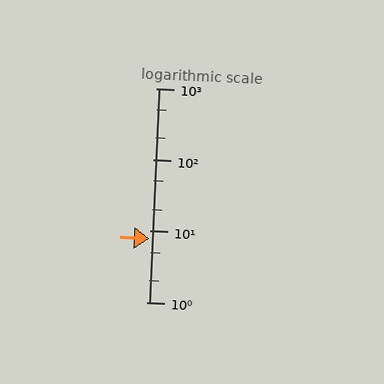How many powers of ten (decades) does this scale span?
The scale spans 3 decades, from 1 to 1000.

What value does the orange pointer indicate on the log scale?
The pointer indicates approximately 7.8.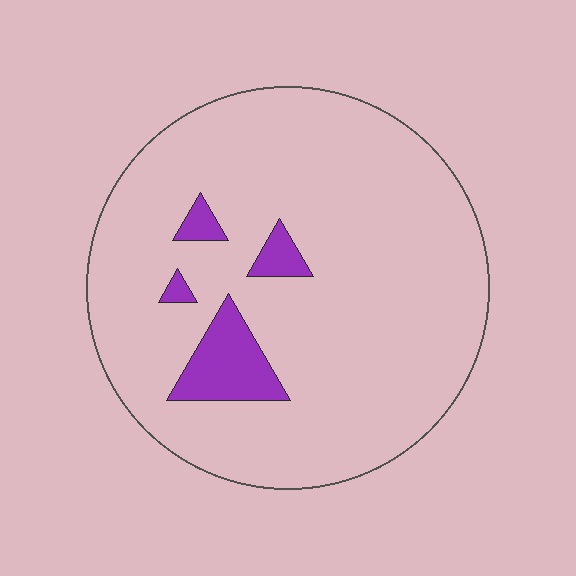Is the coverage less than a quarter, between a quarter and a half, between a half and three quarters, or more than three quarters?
Less than a quarter.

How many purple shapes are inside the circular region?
4.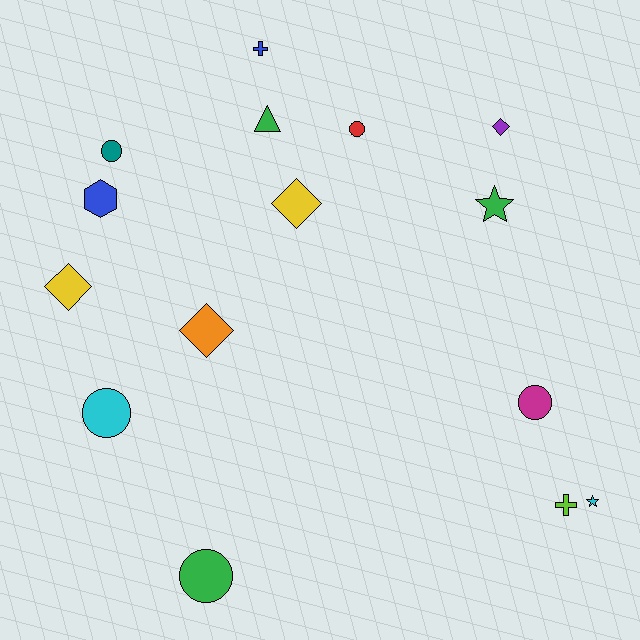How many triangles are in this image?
There is 1 triangle.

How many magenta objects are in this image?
There is 1 magenta object.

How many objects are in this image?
There are 15 objects.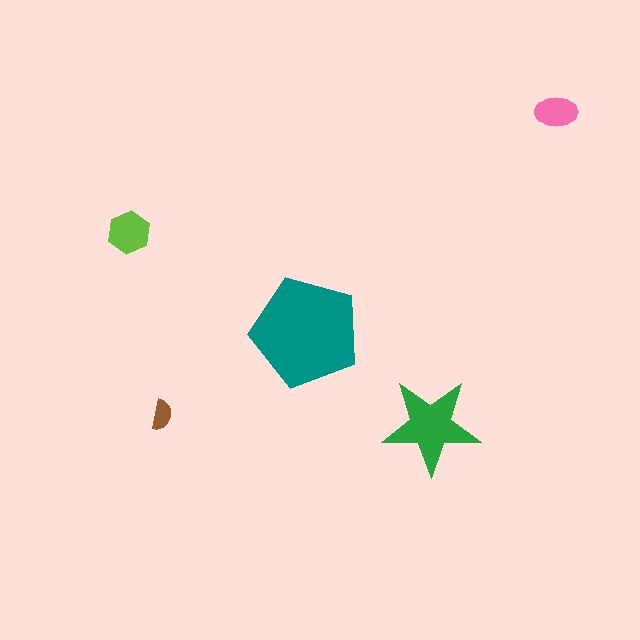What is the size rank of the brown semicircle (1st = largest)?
5th.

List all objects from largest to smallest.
The teal pentagon, the green star, the lime hexagon, the pink ellipse, the brown semicircle.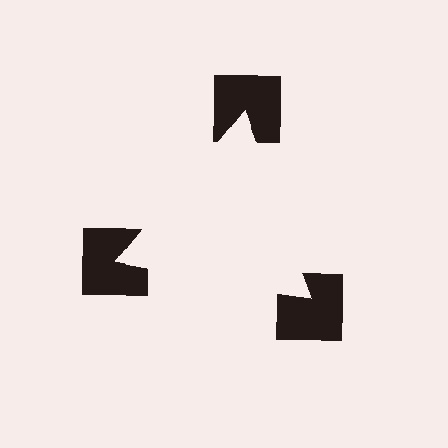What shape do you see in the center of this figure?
An illusory triangle — its edges are inferred from the aligned wedge cuts in the notched squares, not physically drawn.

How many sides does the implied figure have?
3 sides.